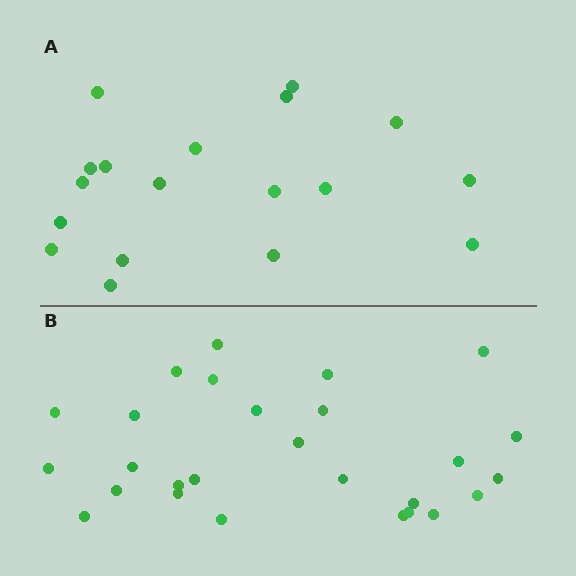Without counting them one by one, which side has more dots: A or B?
Region B (the bottom region) has more dots.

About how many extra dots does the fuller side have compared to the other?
Region B has roughly 8 or so more dots than region A.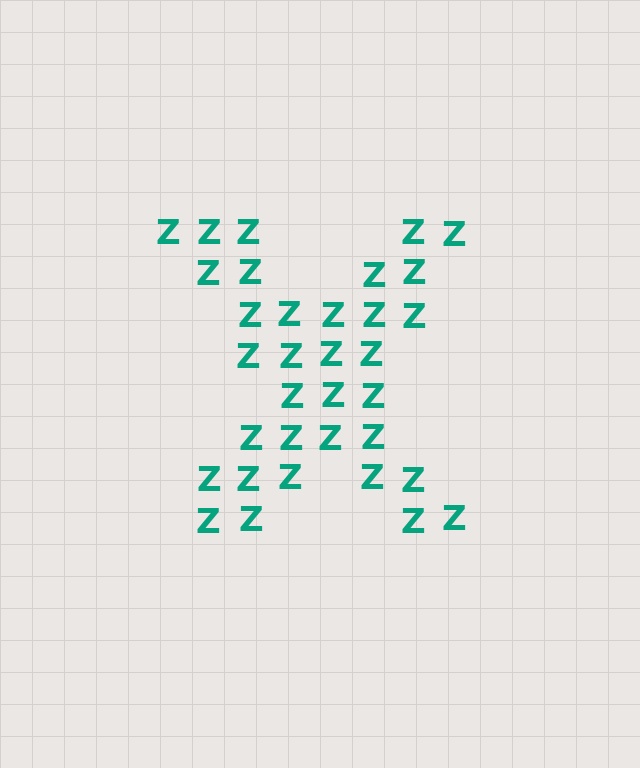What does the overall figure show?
The overall figure shows the letter X.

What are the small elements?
The small elements are letter Z's.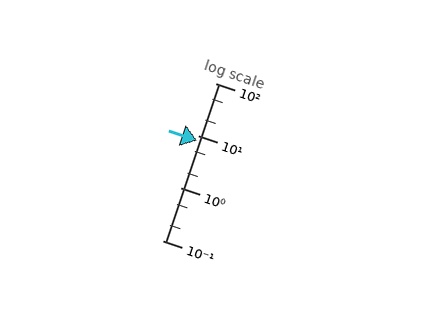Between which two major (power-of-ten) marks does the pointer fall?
The pointer is between 1 and 10.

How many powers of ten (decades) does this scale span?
The scale spans 3 decades, from 0.1 to 100.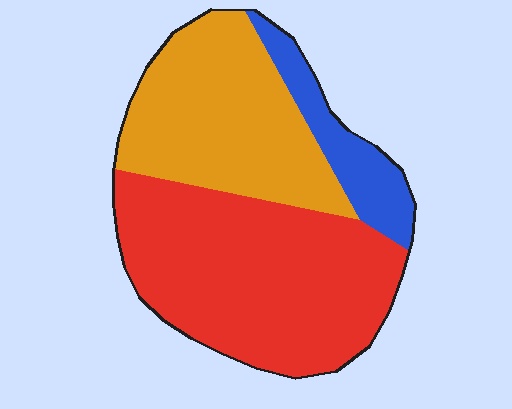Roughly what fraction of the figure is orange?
Orange covers around 35% of the figure.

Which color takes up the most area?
Red, at roughly 50%.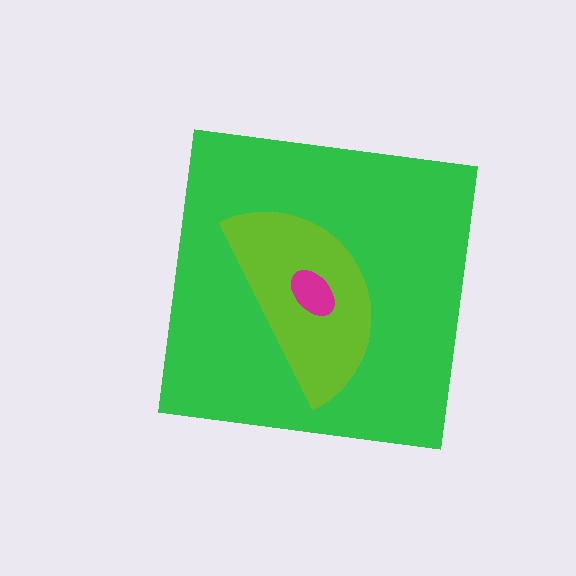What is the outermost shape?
The green square.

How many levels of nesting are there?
3.